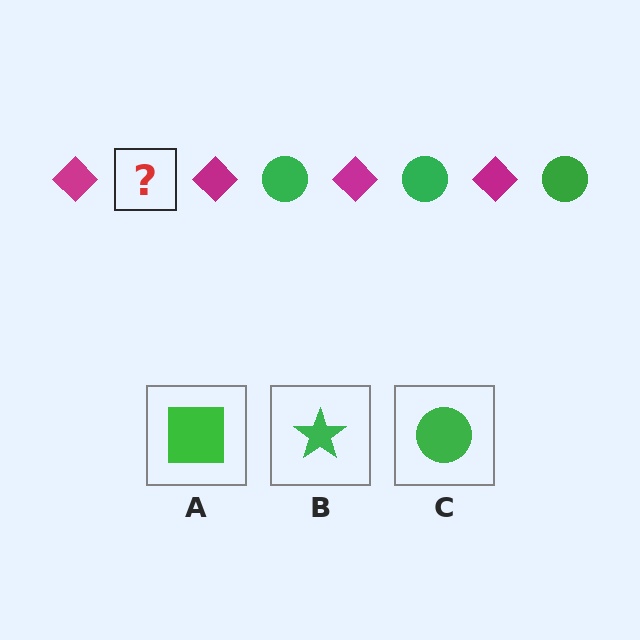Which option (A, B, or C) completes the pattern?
C.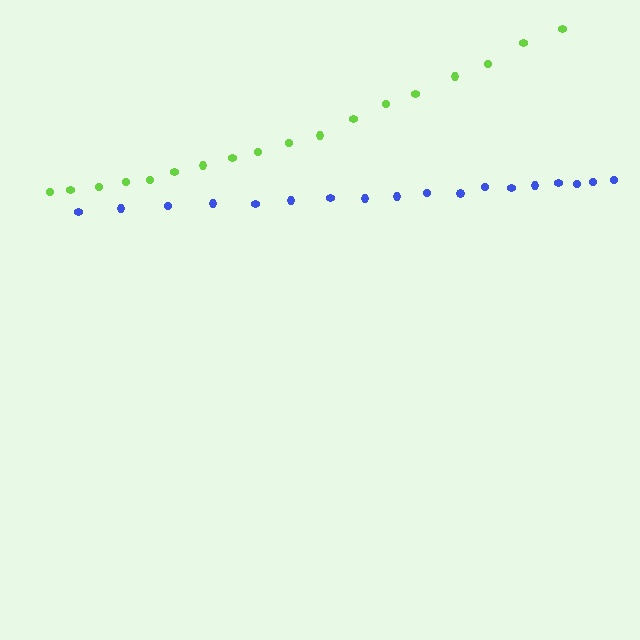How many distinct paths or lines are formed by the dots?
There are 2 distinct paths.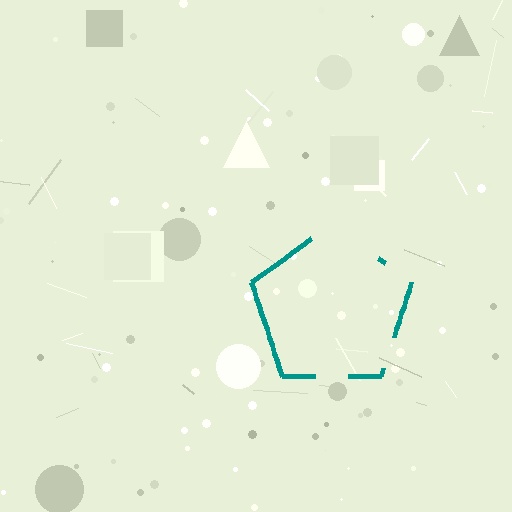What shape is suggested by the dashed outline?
The dashed outline suggests a pentagon.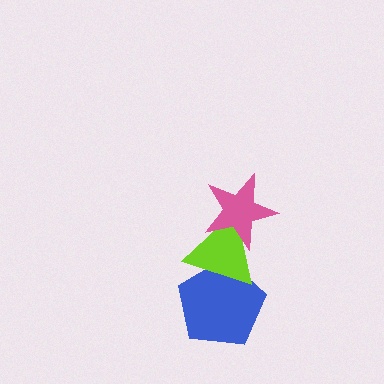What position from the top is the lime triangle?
The lime triangle is 2nd from the top.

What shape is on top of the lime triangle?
The pink star is on top of the lime triangle.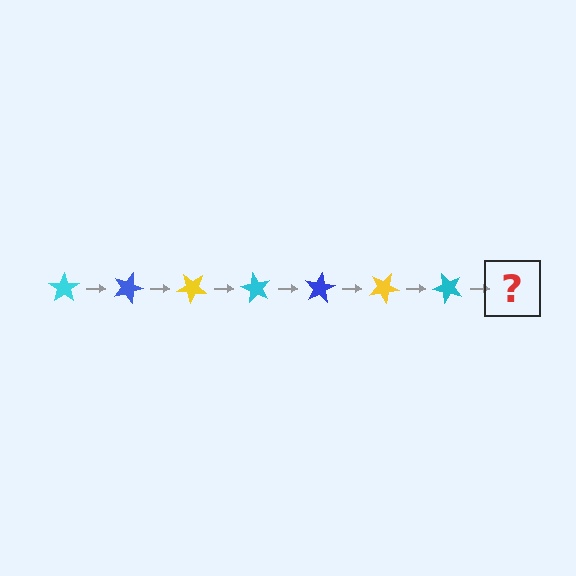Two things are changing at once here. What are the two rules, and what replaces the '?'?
The two rules are that it rotates 20 degrees each step and the color cycles through cyan, blue, and yellow. The '?' should be a blue star, rotated 140 degrees from the start.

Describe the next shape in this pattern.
It should be a blue star, rotated 140 degrees from the start.